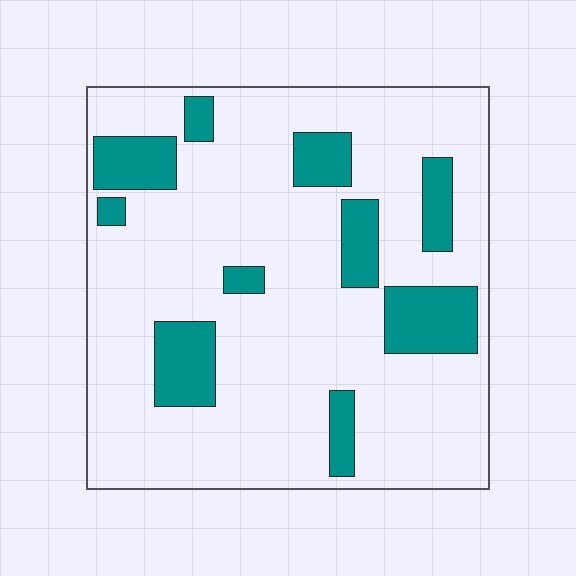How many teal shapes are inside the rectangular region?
10.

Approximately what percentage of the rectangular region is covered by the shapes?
Approximately 20%.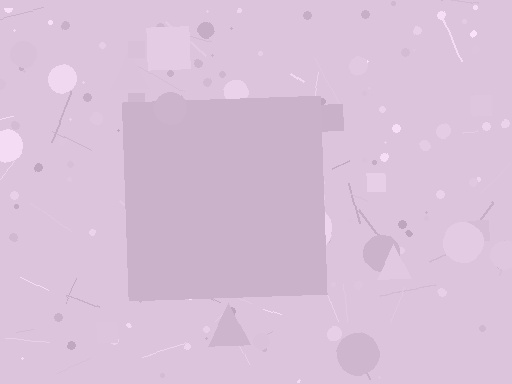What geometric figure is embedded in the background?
A square is embedded in the background.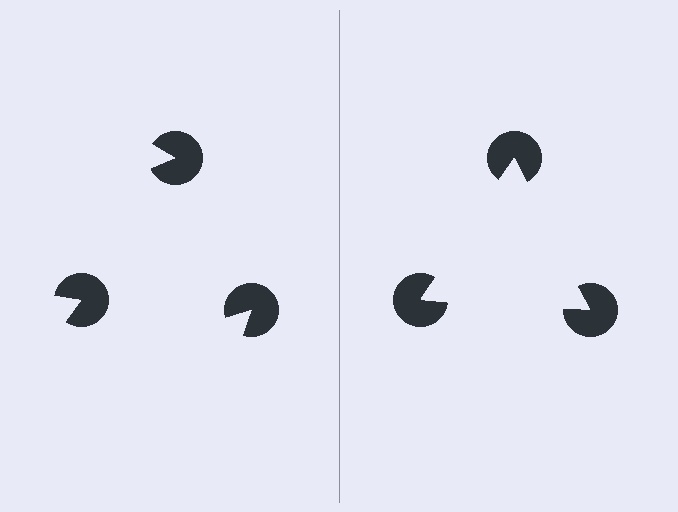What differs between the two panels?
The pac-man discs are positioned identically on both sides; only the wedge orientations differ. On the right they align to a triangle; on the left they are misaligned.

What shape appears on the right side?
An illusory triangle.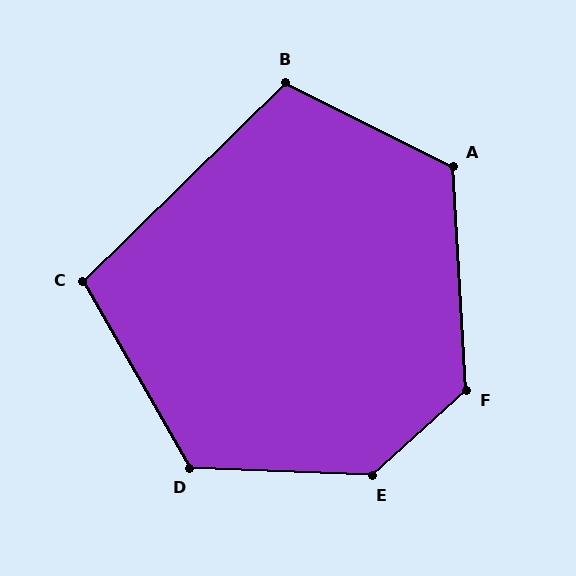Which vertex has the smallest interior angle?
C, at approximately 105 degrees.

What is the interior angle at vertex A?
Approximately 120 degrees (obtuse).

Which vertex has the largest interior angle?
E, at approximately 136 degrees.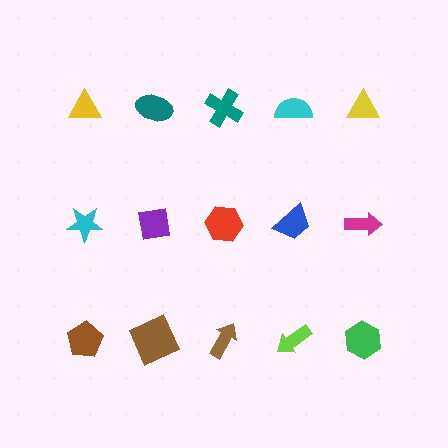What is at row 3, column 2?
A brown square.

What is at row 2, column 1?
A cyan star.